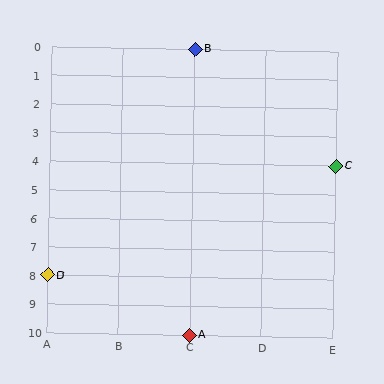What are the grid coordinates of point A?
Point A is at grid coordinates (C, 10).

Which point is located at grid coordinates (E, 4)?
Point C is at (E, 4).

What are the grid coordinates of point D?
Point D is at grid coordinates (A, 8).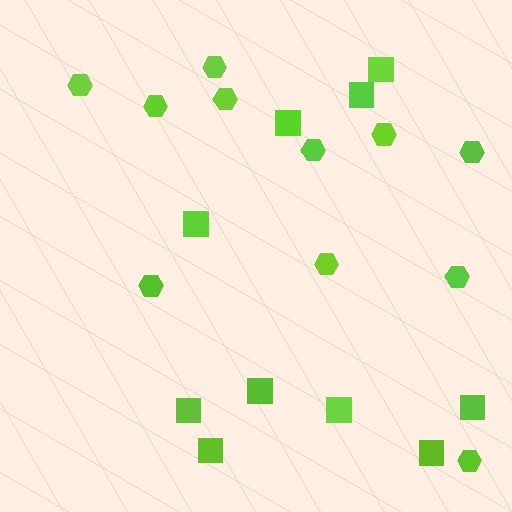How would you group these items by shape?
There are 2 groups: one group of hexagons (11) and one group of squares (10).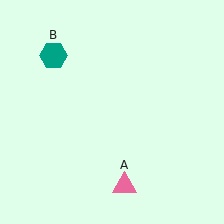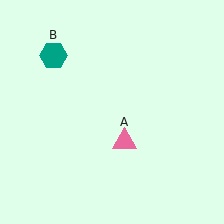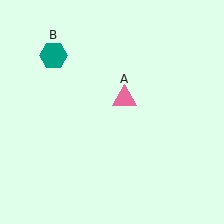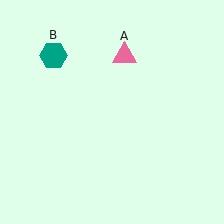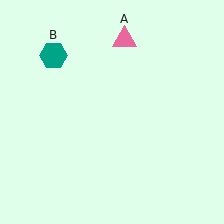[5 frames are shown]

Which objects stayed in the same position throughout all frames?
Teal hexagon (object B) remained stationary.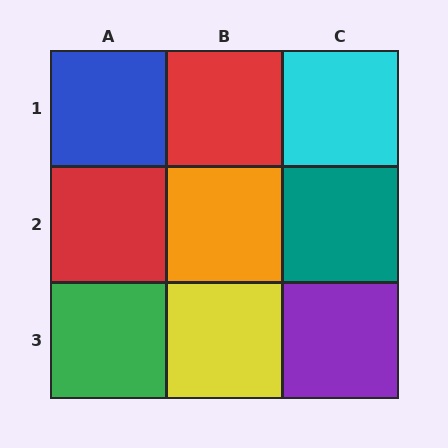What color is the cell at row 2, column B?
Orange.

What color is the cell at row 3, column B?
Yellow.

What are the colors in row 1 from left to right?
Blue, red, cyan.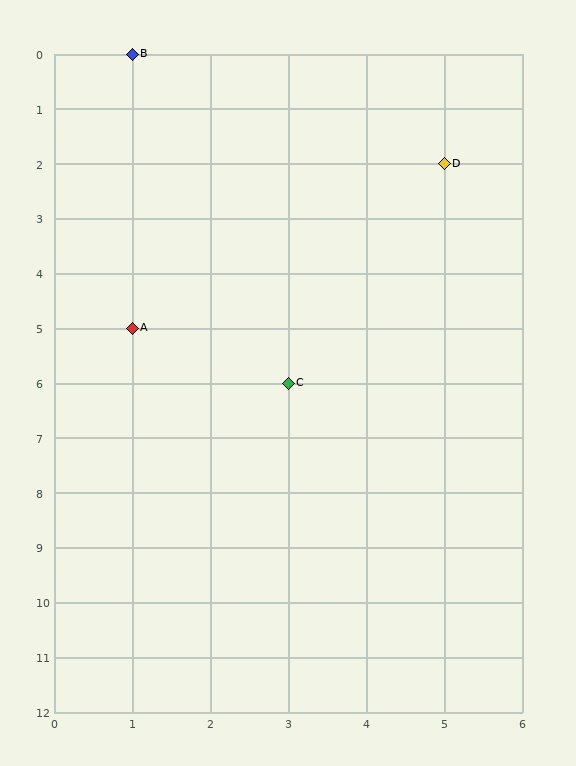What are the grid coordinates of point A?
Point A is at grid coordinates (1, 5).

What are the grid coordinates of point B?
Point B is at grid coordinates (1, 0).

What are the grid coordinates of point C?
Point C is at grid coordinates (3, 6).